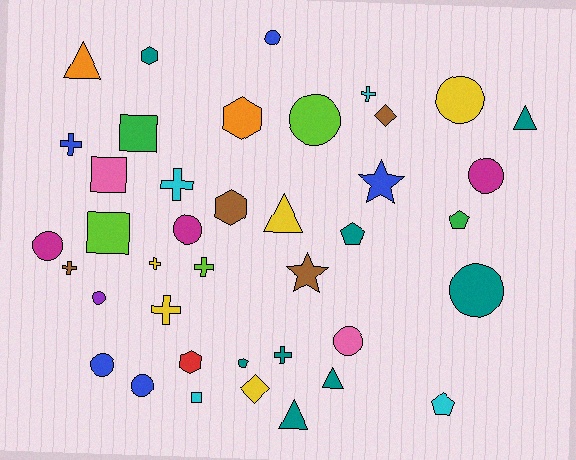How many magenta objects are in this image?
There are 3 magenta objects.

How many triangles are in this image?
There are 5 triangles.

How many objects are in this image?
There are 40 objects.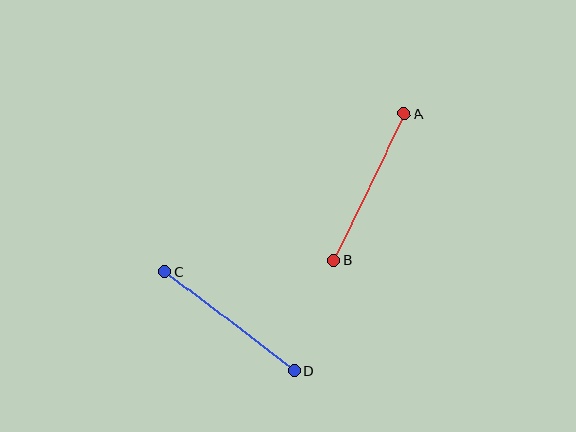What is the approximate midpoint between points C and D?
The midpoint is at approximately (230, 321) pixels.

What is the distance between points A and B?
The distance is approximately 162 pixels.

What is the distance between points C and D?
The distance is approximately 163 pixels.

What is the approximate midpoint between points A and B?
The midpoint is at approximately (369, 187) pixels.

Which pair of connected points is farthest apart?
Points C and D are farthest apart.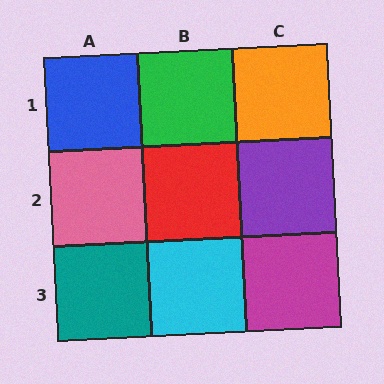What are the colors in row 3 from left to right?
Teal, cyan, magenta.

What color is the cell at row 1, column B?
Green.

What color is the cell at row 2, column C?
Purple.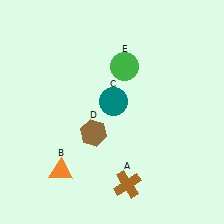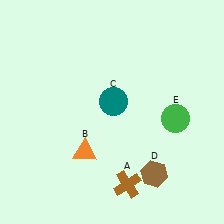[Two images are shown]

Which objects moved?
The objects that moved are: the orange triangle (B), the brown hexagon (D), the green circle (E).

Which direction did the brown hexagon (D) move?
The brown hexagon (D) moved right.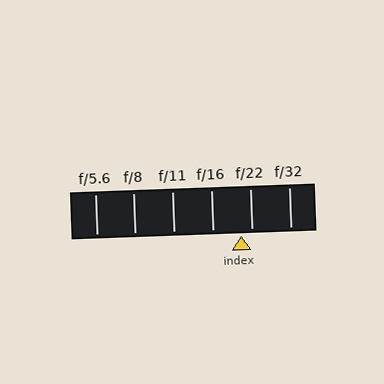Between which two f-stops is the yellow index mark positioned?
The index mark is between f/16 and f/22.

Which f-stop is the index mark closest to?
The index mark is closest to f/22.